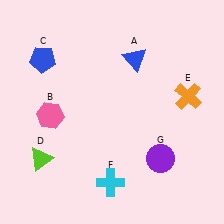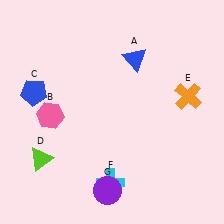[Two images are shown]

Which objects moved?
The objects that moved are: the blue pentagon (C), the purple circle (G).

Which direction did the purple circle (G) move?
The purple circle (G) moved left.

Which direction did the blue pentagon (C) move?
The blue pentagon (C) moved down.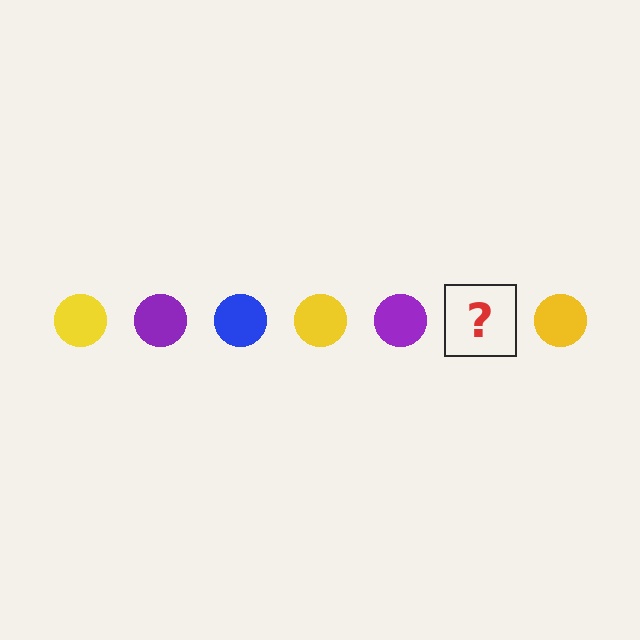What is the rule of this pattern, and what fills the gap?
The rule is that the pattern cycles through yellow, purple, blue circles. The gap should be filled with a blue circle.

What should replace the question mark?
The question mark should be replaced with a blue circle.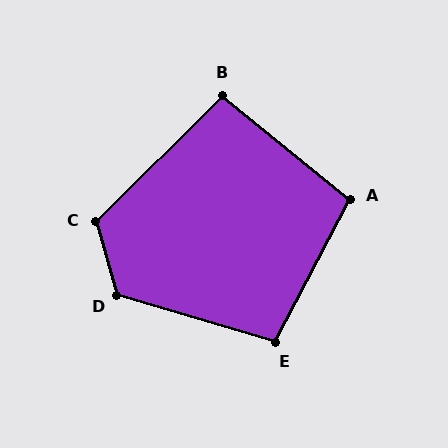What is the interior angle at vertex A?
Approximately 102 degrees (obtuse).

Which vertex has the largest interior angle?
D, at approximately 123 degrees.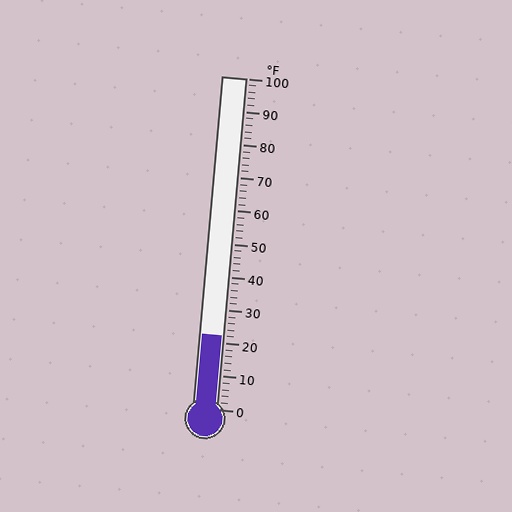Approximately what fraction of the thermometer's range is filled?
The thermometer is filled to approximately 20% of its range.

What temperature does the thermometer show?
The thermometer shows approximately 22°F.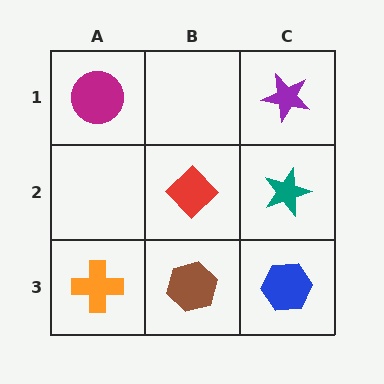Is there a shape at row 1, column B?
No, that cell is empty.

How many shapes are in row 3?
3 shapes.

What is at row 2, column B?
A red diamond.